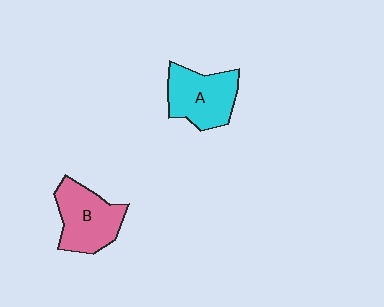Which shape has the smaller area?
Shape A (cyan).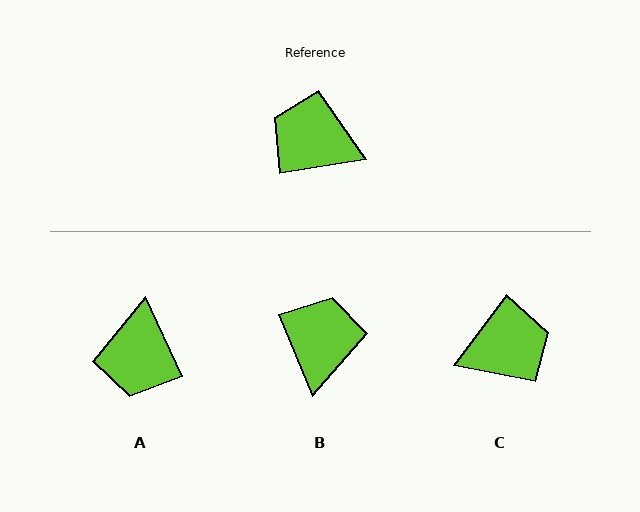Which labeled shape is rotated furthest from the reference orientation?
C, about 136 degrees away.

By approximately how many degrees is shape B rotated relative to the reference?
Approximately 77 degrees clockwise.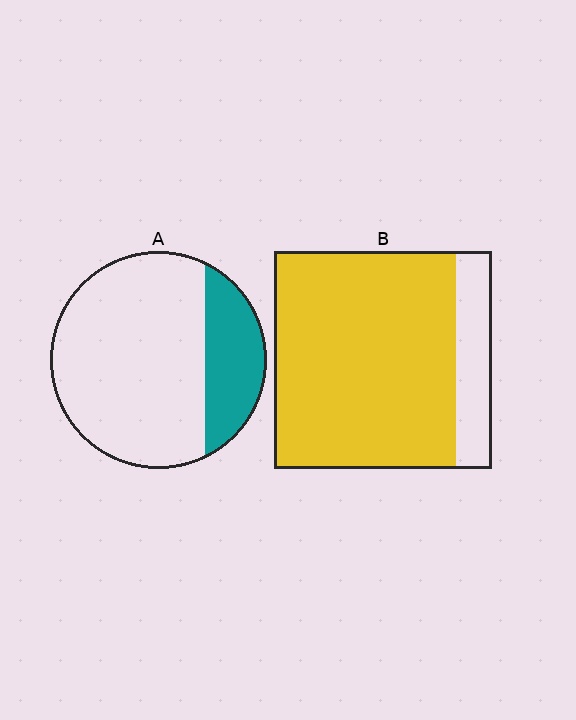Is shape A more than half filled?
No.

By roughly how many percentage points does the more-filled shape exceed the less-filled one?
By roughly 60 percentage points (B over A).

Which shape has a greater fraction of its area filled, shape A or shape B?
Shape B.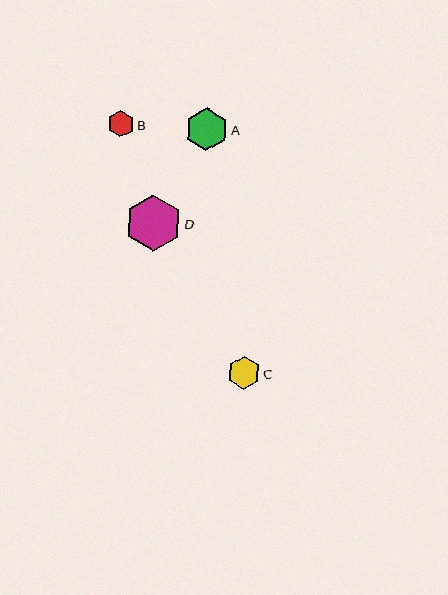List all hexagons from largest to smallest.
From largest to smallest: D, A, C, B.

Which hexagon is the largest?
Hexagon D is the largest with a size of approximately 56 pixels.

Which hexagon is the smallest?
Hexagon B is the smallest with a size of approximately 26 pixels.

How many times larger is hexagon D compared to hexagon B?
Hexagon D is approximately 2.2 times the size of hexagon B.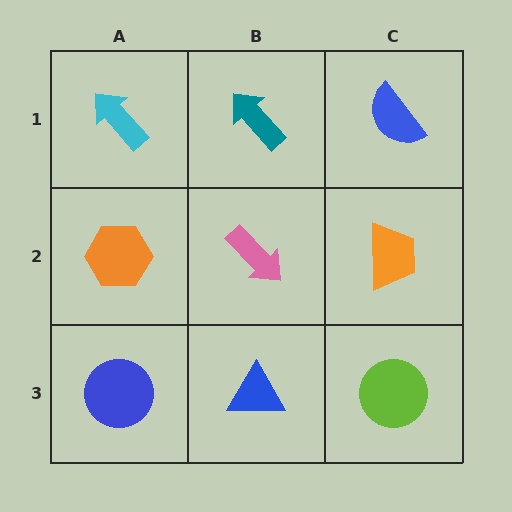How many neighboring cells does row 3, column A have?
2.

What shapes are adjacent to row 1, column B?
A pink arrow (row 2, column B), a cyan arrow (row 1, column A), a blue semicircle (row 1, column C).